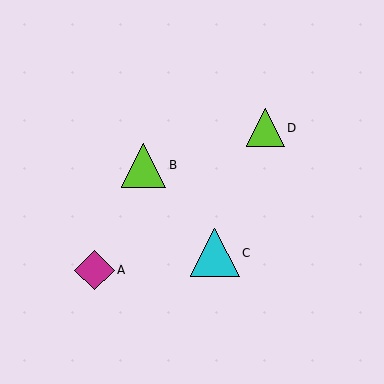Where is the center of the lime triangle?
The center of the lime triangle is at (144, 165).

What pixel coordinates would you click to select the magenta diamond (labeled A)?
Click at (94, 270) to select the magenta diamond A.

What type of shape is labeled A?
Shape A is a magenta diamond.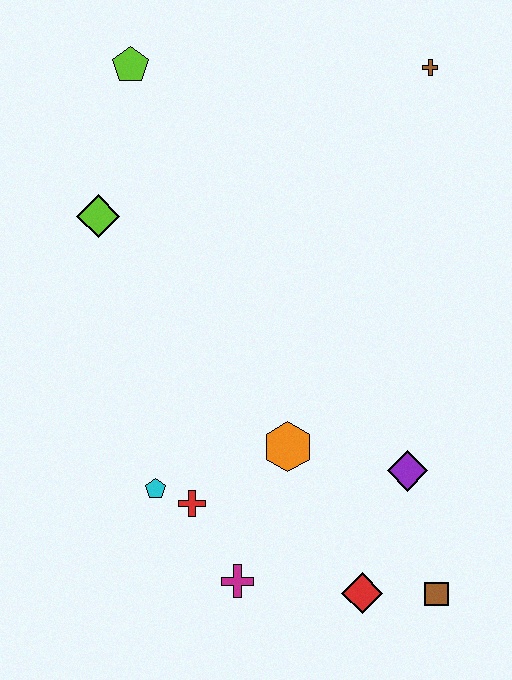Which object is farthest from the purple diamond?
The lime pentagon is farthest from the purple diamond.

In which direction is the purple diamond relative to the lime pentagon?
The purple diamond is below the lime pentagon.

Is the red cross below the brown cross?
Yes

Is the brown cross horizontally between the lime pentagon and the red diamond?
No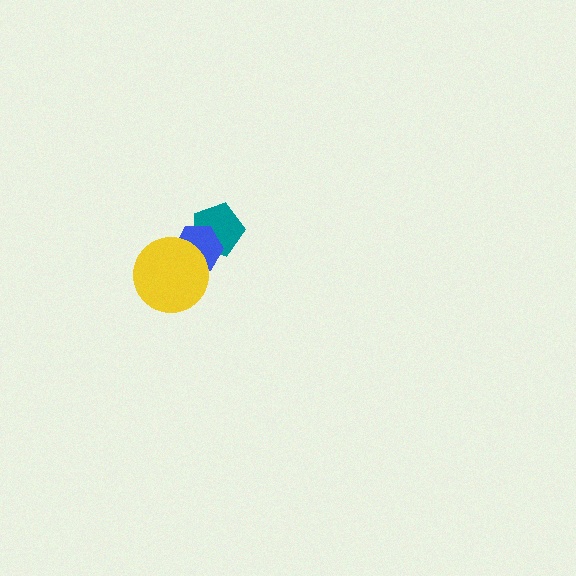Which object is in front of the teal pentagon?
The blue hexagon is in front of the teal pentagon.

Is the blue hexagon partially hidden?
Yes, it is partially covered by another shape.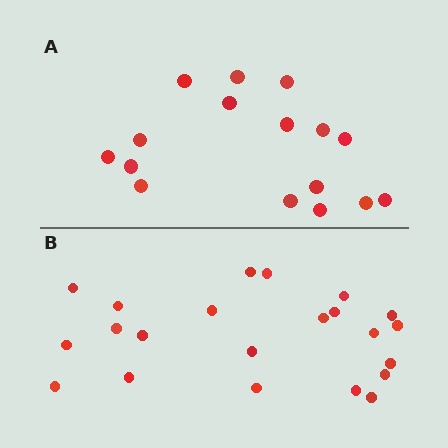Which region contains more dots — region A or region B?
Region B (the bottom region) has more dots.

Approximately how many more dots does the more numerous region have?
Region B has about 6 more dots than region A.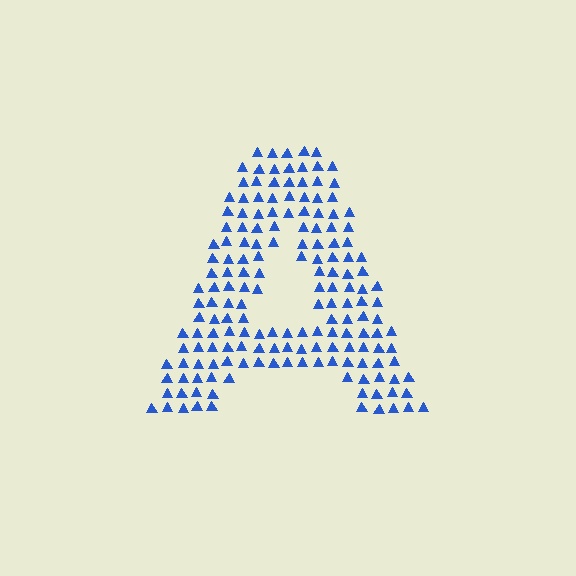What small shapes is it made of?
It is made of small triangles.